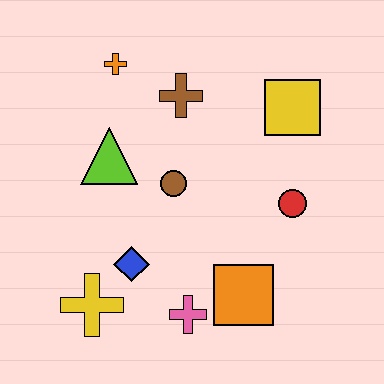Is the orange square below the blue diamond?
Yes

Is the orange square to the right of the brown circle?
Yes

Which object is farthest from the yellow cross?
The yellow square is farthest from the yellow cross.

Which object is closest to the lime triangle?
The brown circle is closest to the lime triangle.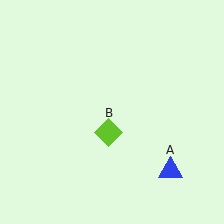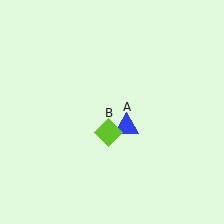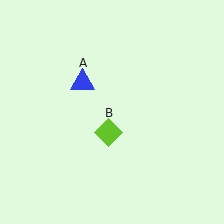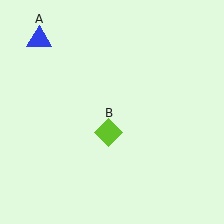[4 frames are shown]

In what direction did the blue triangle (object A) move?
The blue triangle (object A) moved up and to the left.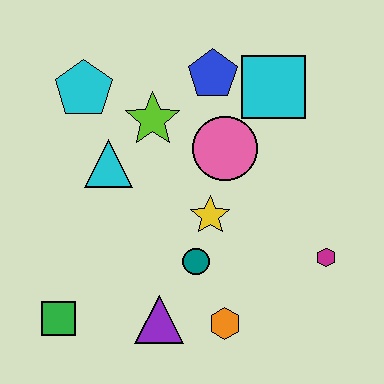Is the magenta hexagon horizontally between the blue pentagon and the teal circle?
No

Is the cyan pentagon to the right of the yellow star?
No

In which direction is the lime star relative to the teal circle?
The lime star is above the teal circle.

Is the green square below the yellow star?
Yes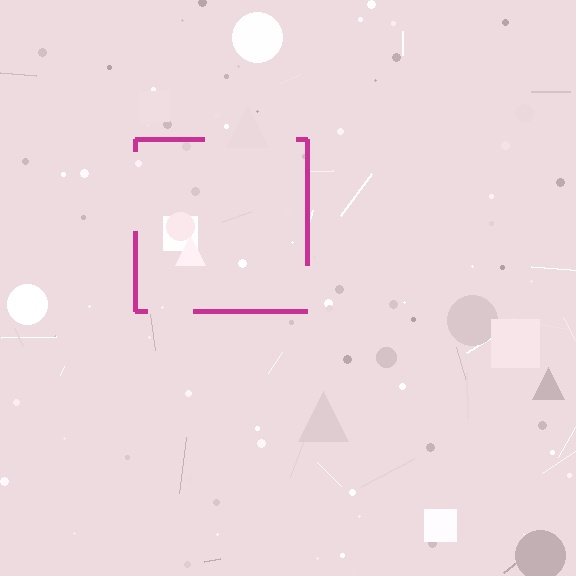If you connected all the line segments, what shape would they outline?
They would outline a square.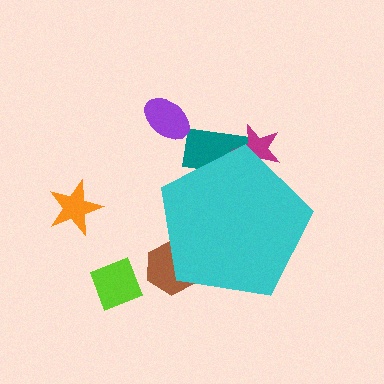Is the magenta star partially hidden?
Yes, the magenta star is partially hidden behind the cyan pentagon.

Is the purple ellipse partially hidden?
No, the purple ellipse is fully visible.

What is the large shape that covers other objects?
A cyan pentagon.